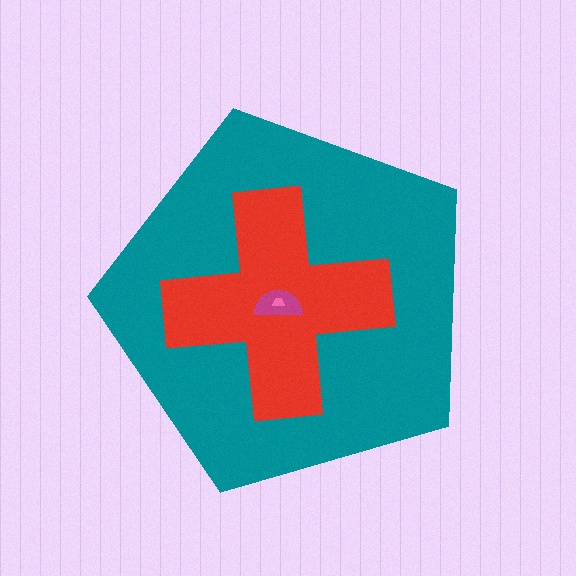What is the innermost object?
The pink trapezoid.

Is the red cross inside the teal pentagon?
Yes.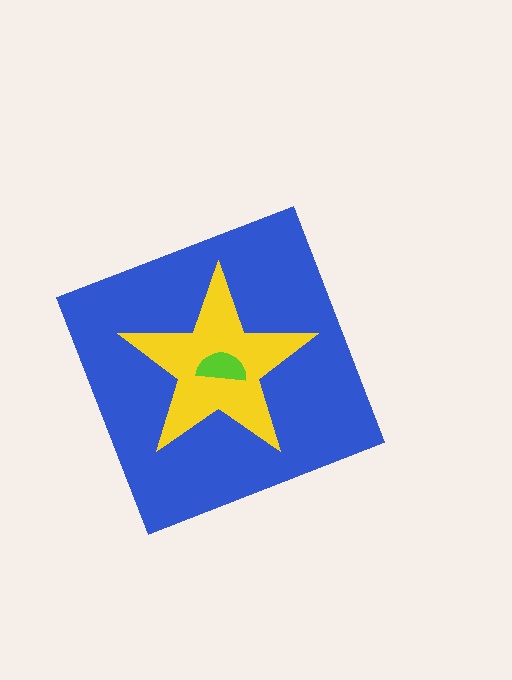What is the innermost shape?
The lime semicircle.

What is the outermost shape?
The blue diamond.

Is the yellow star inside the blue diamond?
Yes.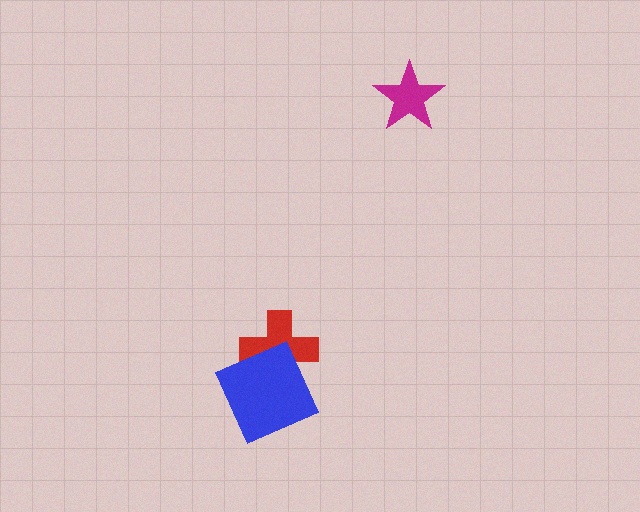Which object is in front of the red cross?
The blue square is in front of the red cross.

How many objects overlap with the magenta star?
0 objects overlap with the magenta star.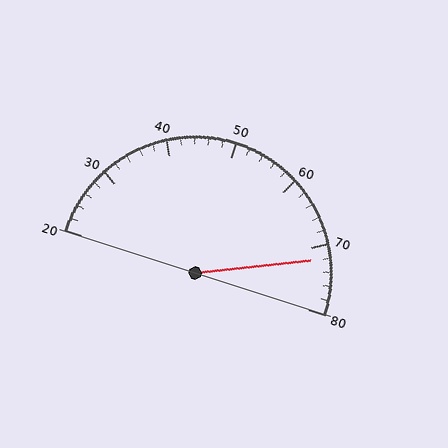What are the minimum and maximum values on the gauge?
The gauge ranges from 20 to 80.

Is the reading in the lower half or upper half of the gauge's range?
The reading is in the upper half of the range (20 to 80).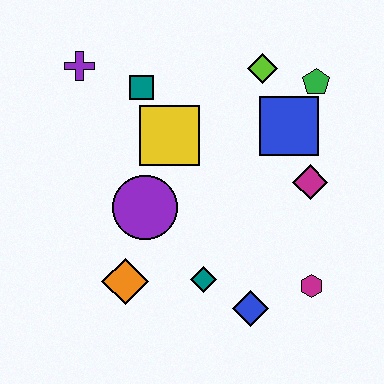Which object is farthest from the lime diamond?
The orange diamond is farthest from the lime diamond.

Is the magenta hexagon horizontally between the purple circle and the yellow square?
No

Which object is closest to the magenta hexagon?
The blue diamond is closest to the magenta hexagon.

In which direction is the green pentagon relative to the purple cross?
The green pentagon is to the right of the purple cross.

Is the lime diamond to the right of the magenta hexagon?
No